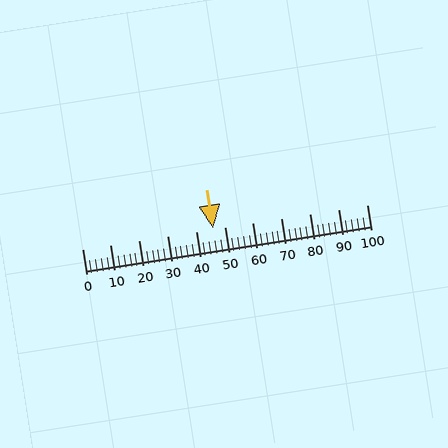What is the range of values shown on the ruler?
The ruler shows values from 0 to 100.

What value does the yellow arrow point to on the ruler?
The yellow arrow points to approximately 46.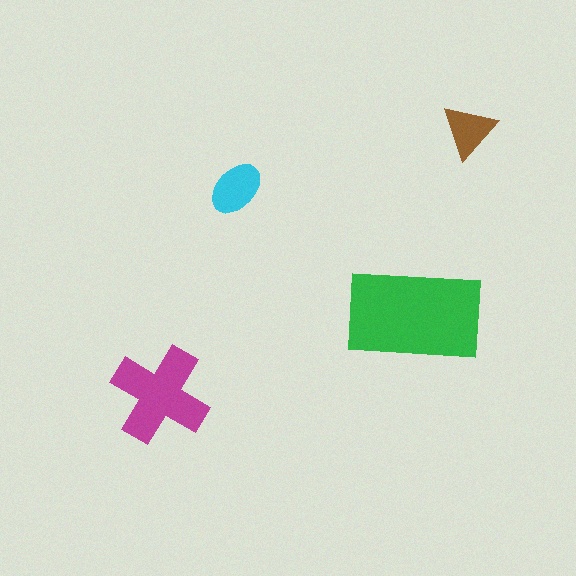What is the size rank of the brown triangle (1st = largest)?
4th.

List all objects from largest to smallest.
The green rectangle, the magenta cross, the cyan ellipse, the brown triangle.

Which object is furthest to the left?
The magenta cross is leftmost.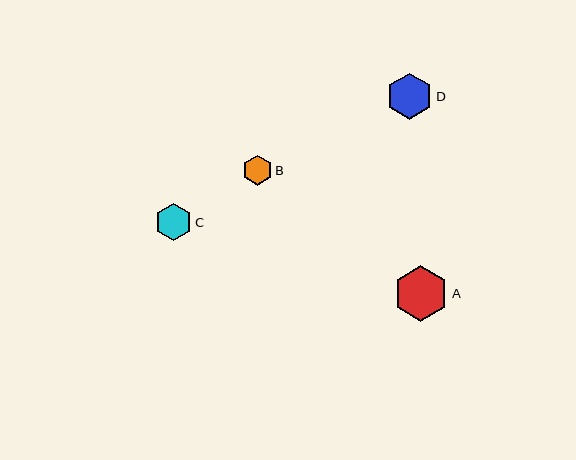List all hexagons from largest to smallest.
From largest to smallest: A, D, C, B.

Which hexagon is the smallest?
Hexagon B is the smallest with a size of approximately 30 pixels.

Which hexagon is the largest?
Hexagon A is the largest with a size of approximately 55 pixels.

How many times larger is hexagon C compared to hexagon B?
Hexagon C is approximately 1.2 times the size of hexagon B.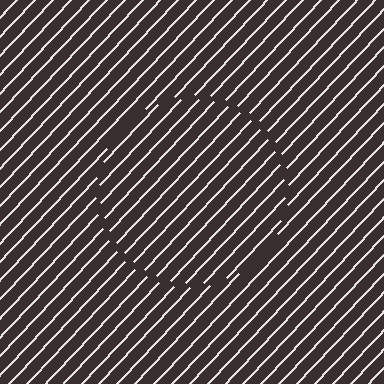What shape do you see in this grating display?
An illusory circle. The interior of the shape contains the same grating, shifted by half a period — the contour is defined by the phase discontinuity where line-ends from the inner and outer gratings abut.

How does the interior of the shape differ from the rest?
The interior of the shape contains the same grating, shifted by half a period — the contour is defined by the phase discontinuity where line-ends from the inner and outer gratings abut.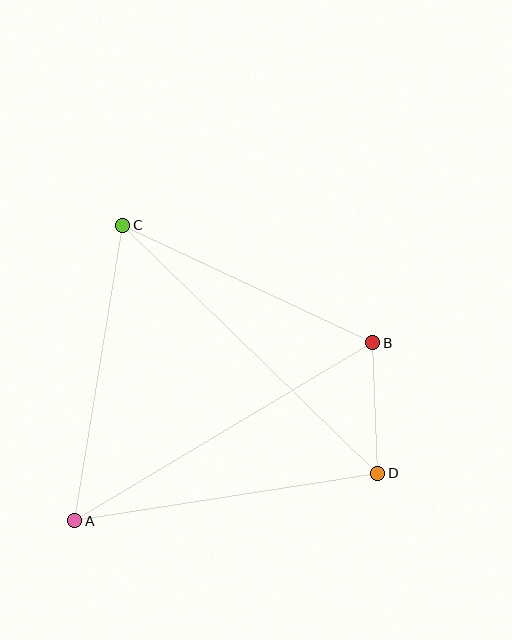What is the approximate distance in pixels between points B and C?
The distance between B and C is approximately 276 pixels.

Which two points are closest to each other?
Points B and D are closest to each other.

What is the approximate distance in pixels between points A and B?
The distance between A and B is approximately 347 pixels.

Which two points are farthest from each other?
Points C and D are farthest from each other.